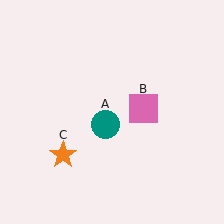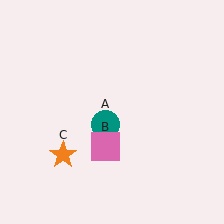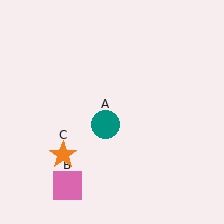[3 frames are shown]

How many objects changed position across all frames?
1 object changed position: pink square (object B).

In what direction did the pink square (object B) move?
The pink square (object B) moved down and to the left.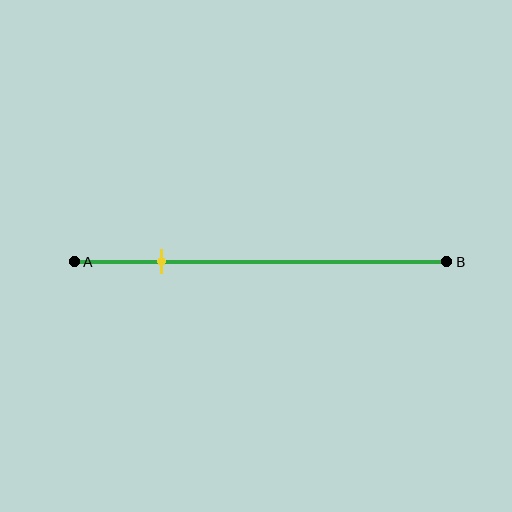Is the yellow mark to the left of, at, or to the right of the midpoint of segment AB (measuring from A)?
The yellow mark is to the left of the midpoint of segment AB.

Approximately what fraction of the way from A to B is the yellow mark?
The yellow mark is approximately 25% of the way from A to B.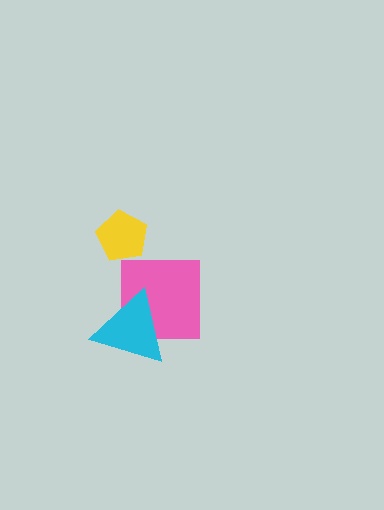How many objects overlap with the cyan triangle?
1 object overlaps with the cyan triangle.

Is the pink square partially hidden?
Yes, it is partially covered by another shape.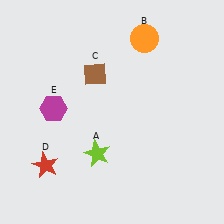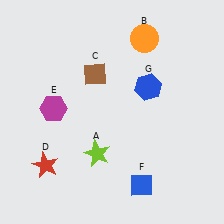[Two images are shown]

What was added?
A blue diamond (F), a blue hexagon (G) were added in Image 2.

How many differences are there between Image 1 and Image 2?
There are 2 differences between the two images.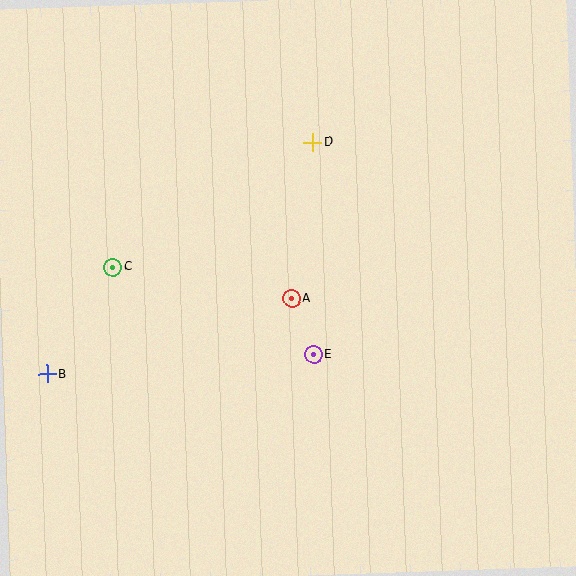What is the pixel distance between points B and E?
The distance between B and E is 267 pixels.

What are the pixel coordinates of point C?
Point C is at (113, 267).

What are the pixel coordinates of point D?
Point D is at (313, 142).